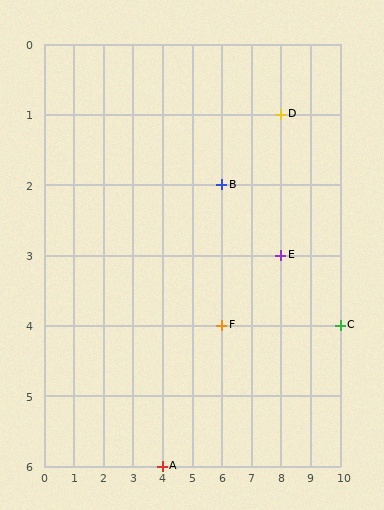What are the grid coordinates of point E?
Point E is at grid coordinates (8, 3).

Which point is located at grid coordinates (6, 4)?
Point F is at (6, 4).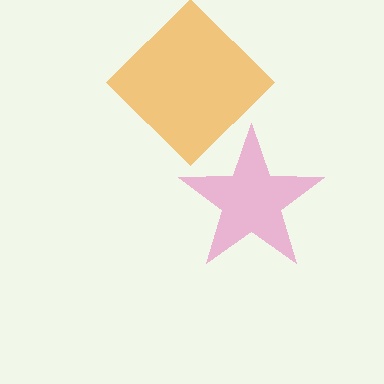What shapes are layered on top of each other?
The layered shapes are: an orange diamond, a pink star.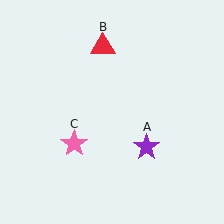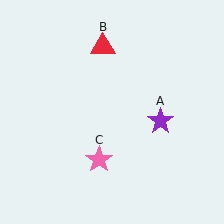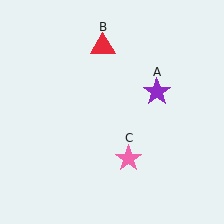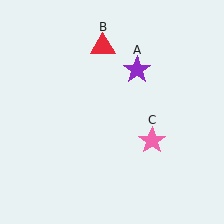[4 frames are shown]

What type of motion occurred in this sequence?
The purple star (object A), pink star (object C) rotated counterclockwise around the center of the scene.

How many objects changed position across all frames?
2 objects changed position: purple star (object A), pink star (object C).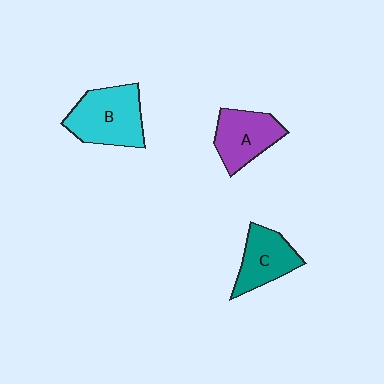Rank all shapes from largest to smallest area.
From largest to smallest: B (cyan), A (purple), C (teal).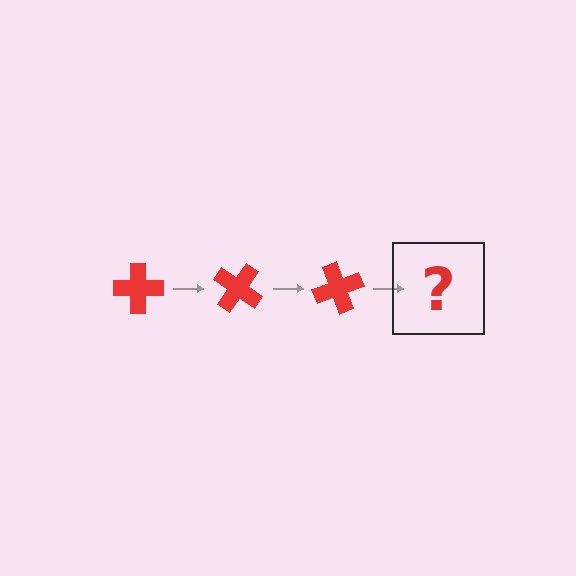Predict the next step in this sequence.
The next step is a red cross rotated 105 degrees.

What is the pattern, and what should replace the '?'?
The pattern is that the cross rotates 35 degrees each step. The '?' should be a red cross rotated 105 degrees.